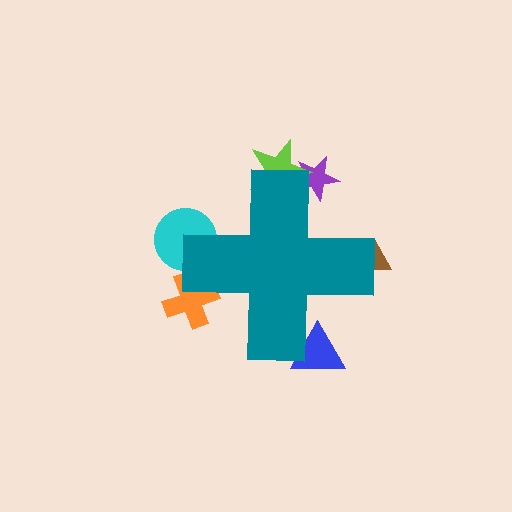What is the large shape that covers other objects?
A teal cross.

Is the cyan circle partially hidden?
Yes, the cyan circle is partially hidden behind the teal cross.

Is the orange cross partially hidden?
Yes, the orange cross is partially hidden behind the teal cross.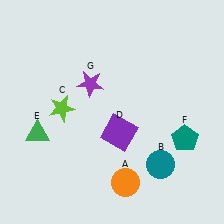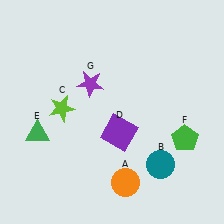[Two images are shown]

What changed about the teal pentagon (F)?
In Image 1, F is teal. In Image 2, it changed to green.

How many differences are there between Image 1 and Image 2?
There is 1 difference between the two images.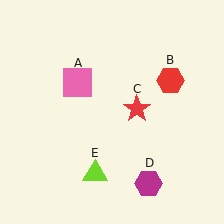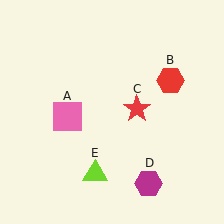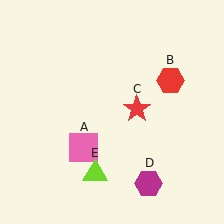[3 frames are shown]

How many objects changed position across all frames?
1 object changed position: pink square (object A).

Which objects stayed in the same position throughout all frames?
Red hexagon (object B) and red star (object C) and magenta hexagon (object D) and lime triangle (object E) remained stationary.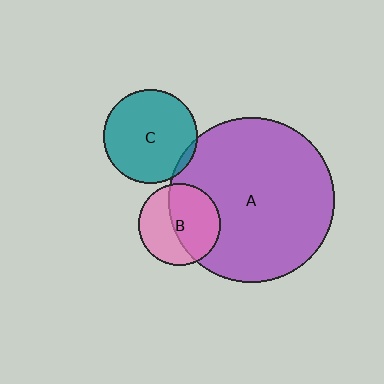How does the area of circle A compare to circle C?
Approximately 3.1 times.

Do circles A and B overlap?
Yes.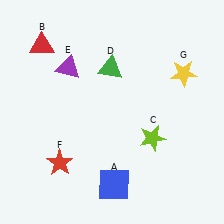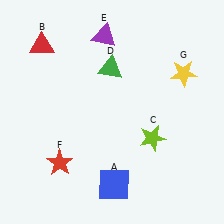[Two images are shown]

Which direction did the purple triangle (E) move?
The purple triangle (E) moved right.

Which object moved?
The purple triangle (E) moved right.